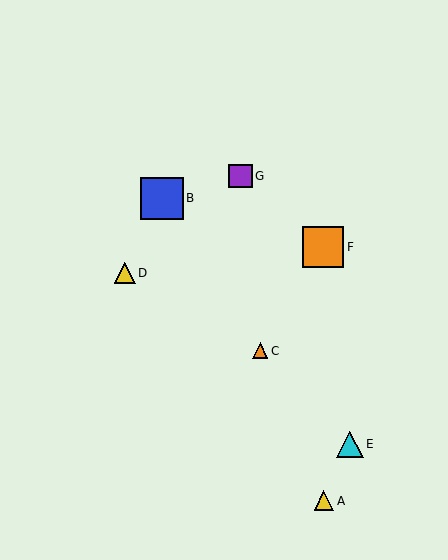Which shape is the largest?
The blue square (labeled B) is the largest.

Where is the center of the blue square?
The center of the blue square is at (162, 198).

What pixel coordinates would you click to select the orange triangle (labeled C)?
Click at (260, 351) to select the orange triangle C.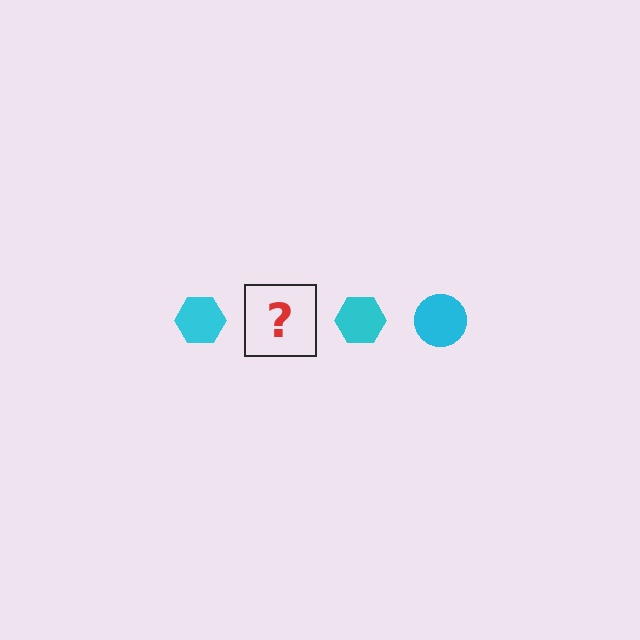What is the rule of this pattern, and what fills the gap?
The rule is that the pattern cycles through hexagon, circle shapes in cyan. The gap should be filled with a cyan circle.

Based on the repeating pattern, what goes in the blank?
The blank should be a cyan circle.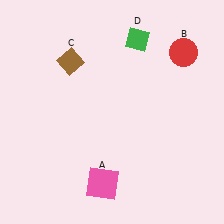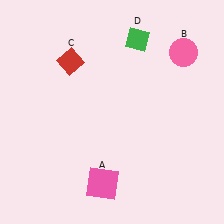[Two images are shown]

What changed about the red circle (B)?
In Image 1, B is red. In Image 2, it changed to pink.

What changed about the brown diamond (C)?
In Image 1, C is brown. In Image 2, it changed to red.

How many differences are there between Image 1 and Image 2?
There are 2 differences between the two images.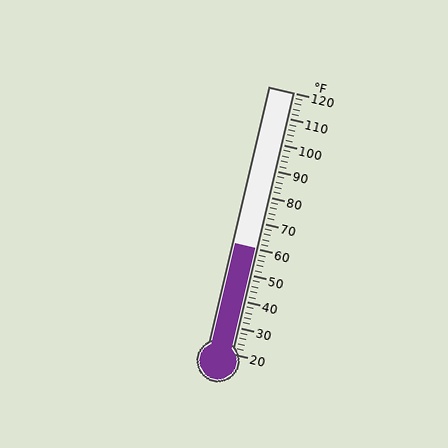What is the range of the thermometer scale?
The thermometer scale ranges from 20°F to 120°F.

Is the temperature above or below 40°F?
The temperature is above 40°F.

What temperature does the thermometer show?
The thermometer shows approximately 60°F.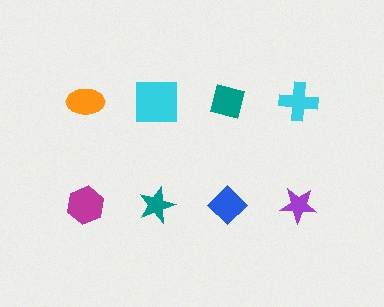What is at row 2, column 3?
A blue diamond.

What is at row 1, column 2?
A cyan square.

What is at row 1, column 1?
An orange ellipse.